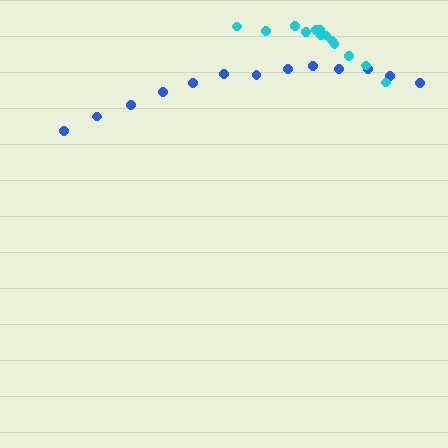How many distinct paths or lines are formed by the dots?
There are 2 distinct paths.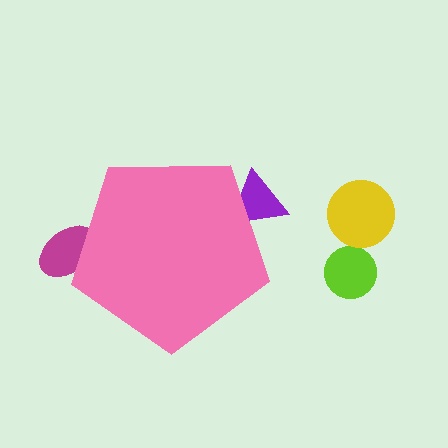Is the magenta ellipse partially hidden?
Yes, the magenta ellipse is partially hidden behind the pink pentagon.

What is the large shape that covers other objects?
A pink pentagon.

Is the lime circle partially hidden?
No, the lime circle is fully visible.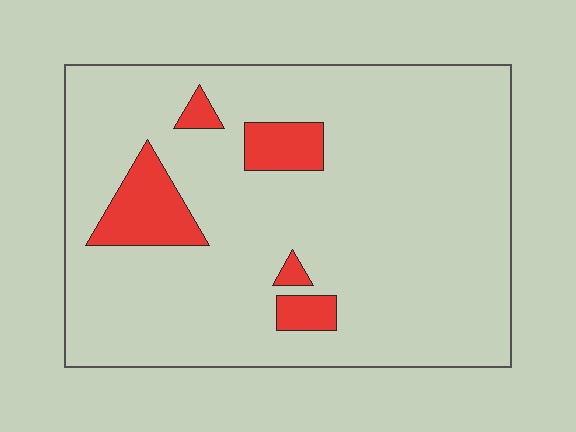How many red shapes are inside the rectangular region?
5.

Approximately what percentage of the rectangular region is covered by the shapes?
Approximately 10%.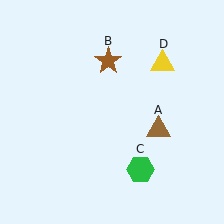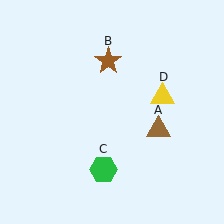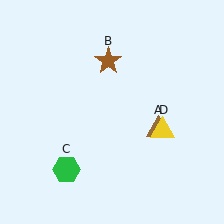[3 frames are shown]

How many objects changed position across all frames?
2 objects changed position: green hexagon (object C), yellow triangle (object D).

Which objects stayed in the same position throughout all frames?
Brown triangle (object A) and brown star (object B) remained stationary.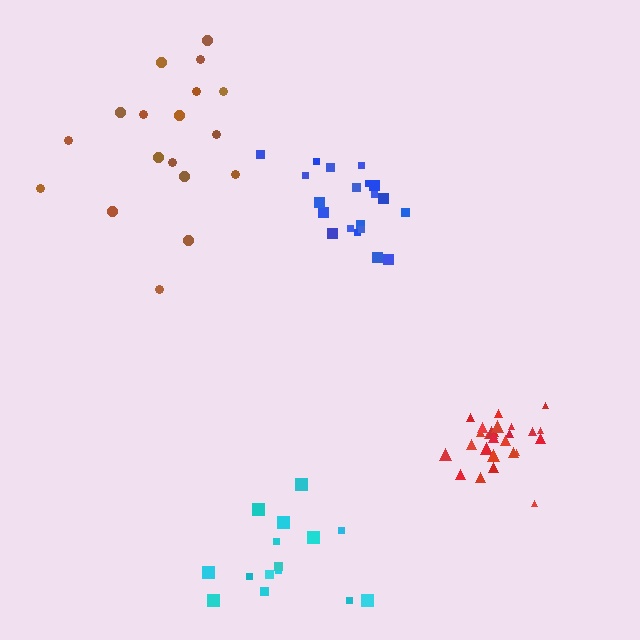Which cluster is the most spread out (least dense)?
Brown.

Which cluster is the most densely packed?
Red.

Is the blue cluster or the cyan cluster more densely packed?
Blue.